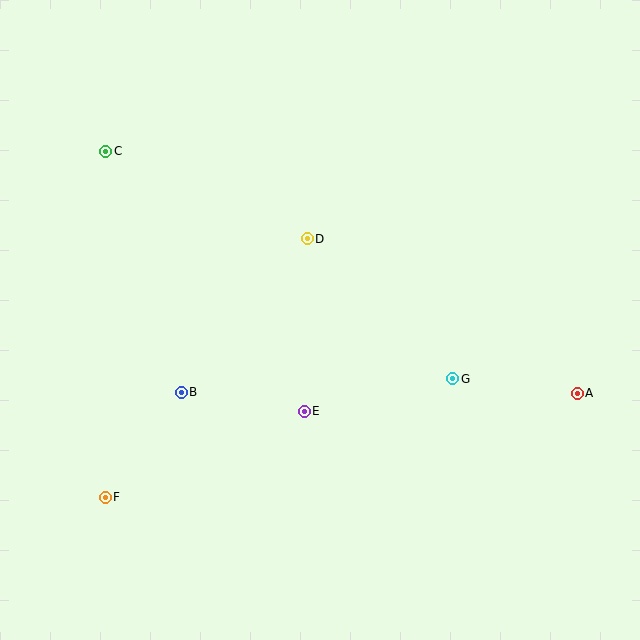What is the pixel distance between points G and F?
The distance between G and F is 367 pixels.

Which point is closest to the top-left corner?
Point C is closest to the top-left corner.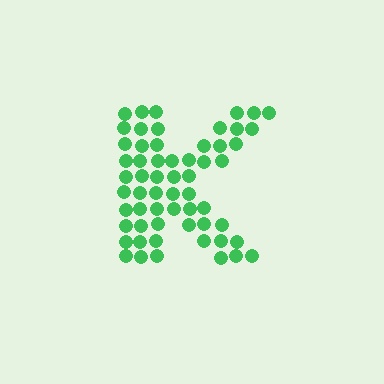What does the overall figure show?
The overall figure shows the letter K.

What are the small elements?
The small elements are circles.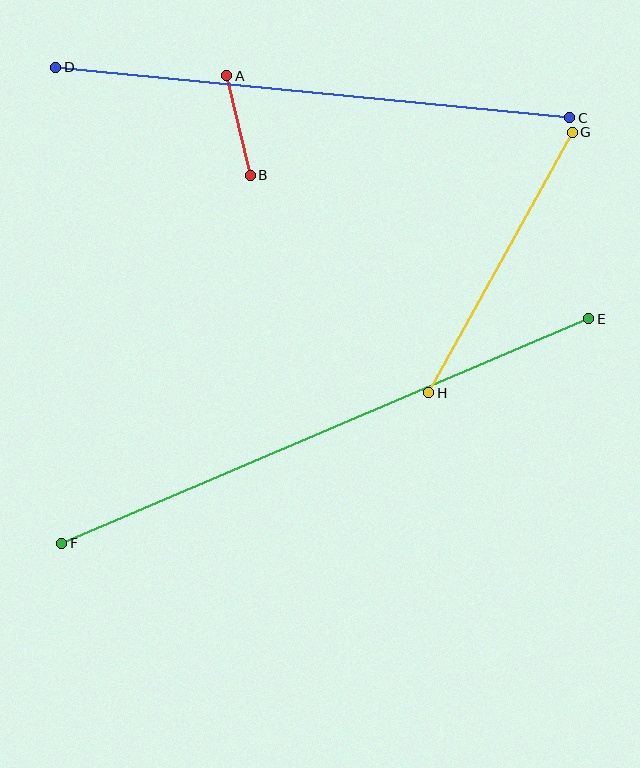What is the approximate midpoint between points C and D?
The midpoint is at approximately (313, 93) pixels.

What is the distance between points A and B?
The distance is approximately 102 pixels.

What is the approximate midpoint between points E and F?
The midpoint is at approximately (325, 431) pixels.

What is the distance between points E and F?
The distance is approximately 573 pixels.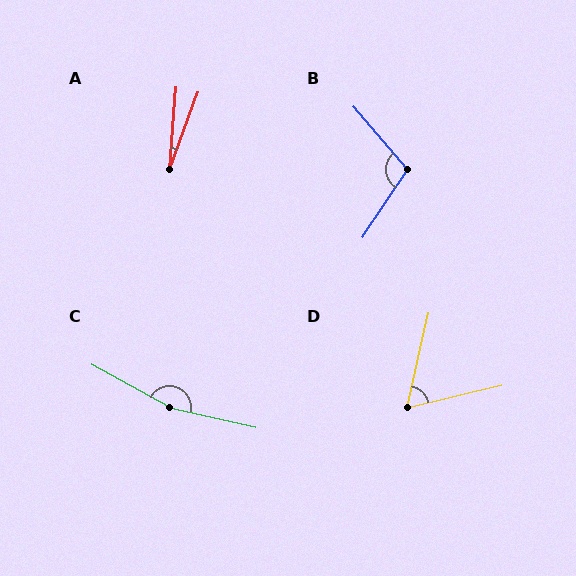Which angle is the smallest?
A, at approximately 15 degrees.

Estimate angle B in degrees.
Approximately 107 degrees.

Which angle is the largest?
C, at approximately 164 degrees.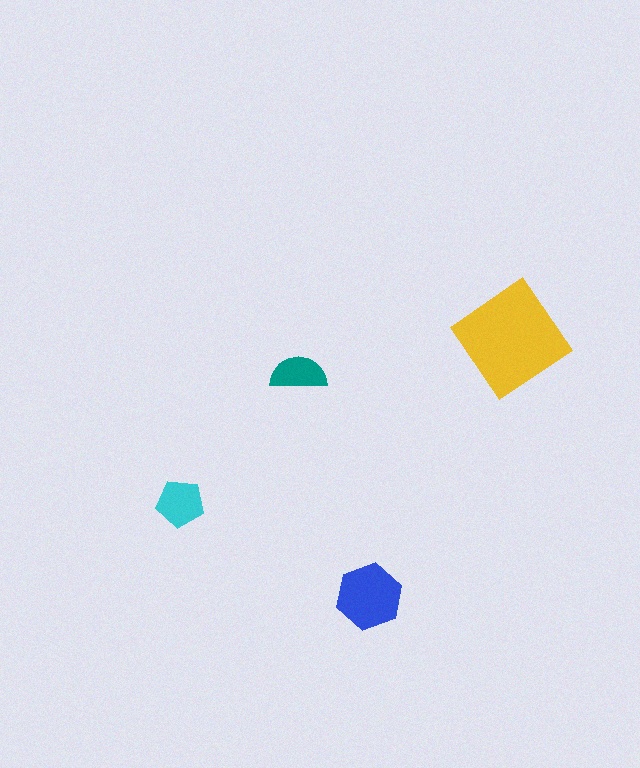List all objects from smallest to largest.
The teal semicircle, the cyan pentagon, the blue hexagon, the yellow diamond.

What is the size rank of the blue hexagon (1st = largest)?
2nd.